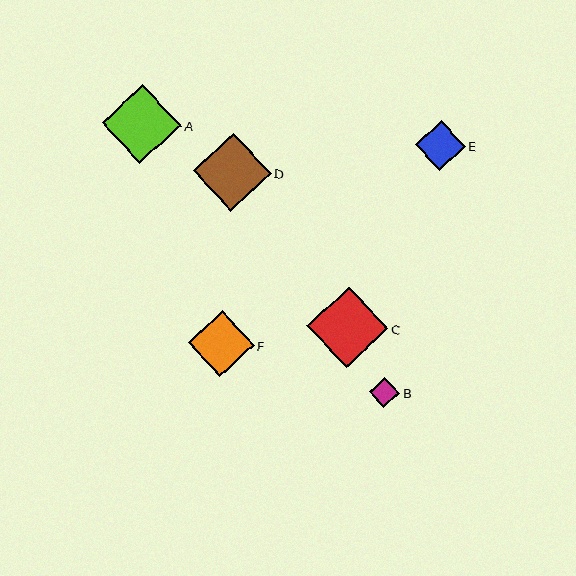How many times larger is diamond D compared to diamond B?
Diamond D is approximately 2.6 times the size of diamond B.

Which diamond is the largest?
Diamond C is the largest with a size of approximately 81 pixels.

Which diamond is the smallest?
Diamond B is the smallest with a size of approximately 30 pixels.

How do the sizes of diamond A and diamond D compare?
Diamond A and diamond D are approximately the same size.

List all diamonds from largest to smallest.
From largest to smallest: C, A, D, F, E, B.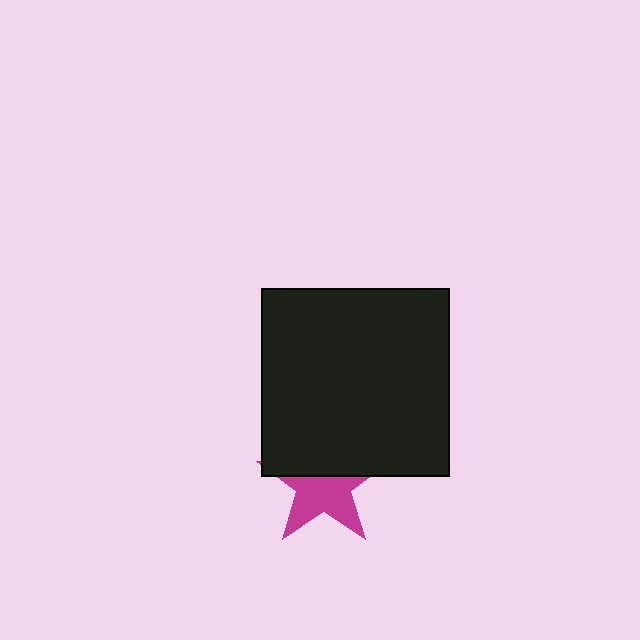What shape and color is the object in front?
The object in front is a black square.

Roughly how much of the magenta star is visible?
About half of it is visible (roughly 55%).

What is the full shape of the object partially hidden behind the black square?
The partially hidden object is a magenta star.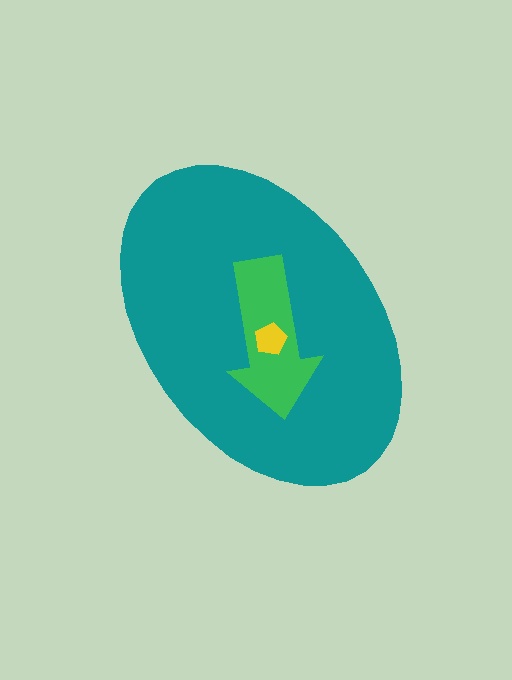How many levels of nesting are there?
3.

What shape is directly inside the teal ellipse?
The green arrow.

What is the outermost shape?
The teal ellipse.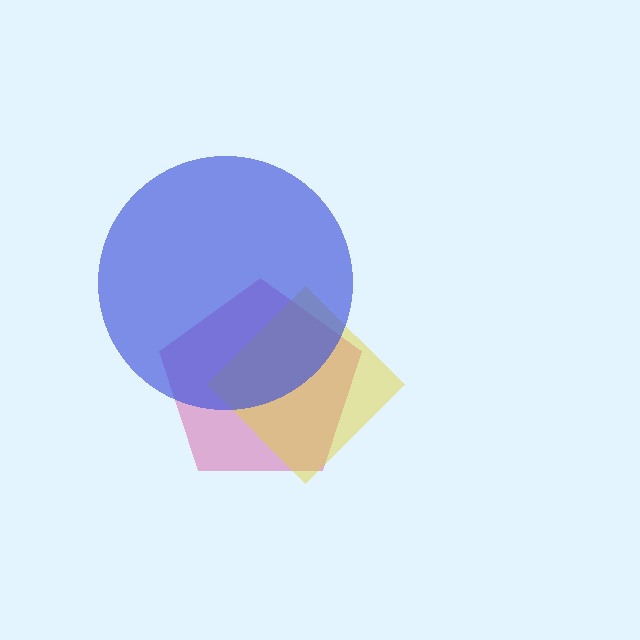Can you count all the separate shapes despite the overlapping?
Yes, there are 3 separate shapes.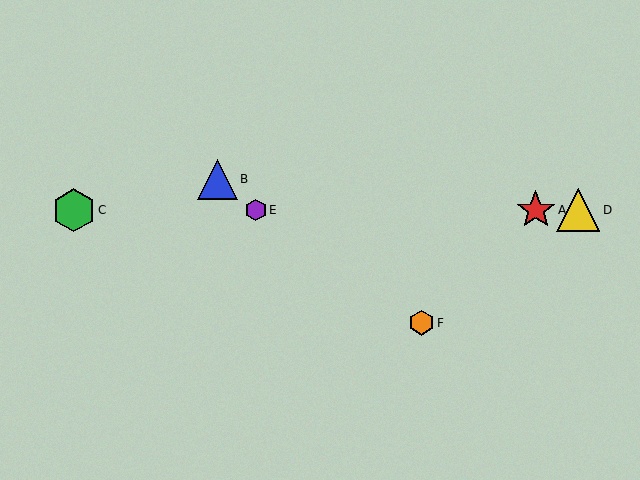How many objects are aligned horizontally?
4 objects (A, C, D, E) are aligned horizontally.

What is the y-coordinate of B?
Object B is at y≈179.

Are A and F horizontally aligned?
No, A is at y≈210 and F is at y≈323.